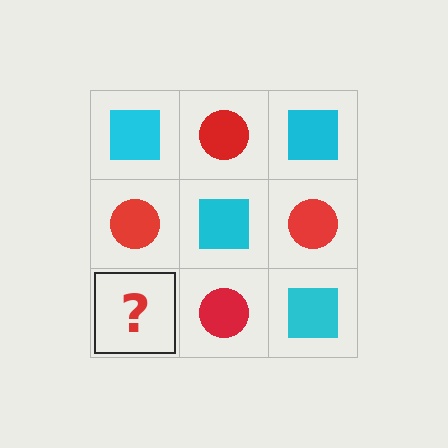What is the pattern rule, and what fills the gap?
The rule is that it alternates cyan square and red circle in a checkerboard pattern. The gap should be filled with a cyan square.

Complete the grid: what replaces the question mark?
The question mark should be replaced with a cyan square.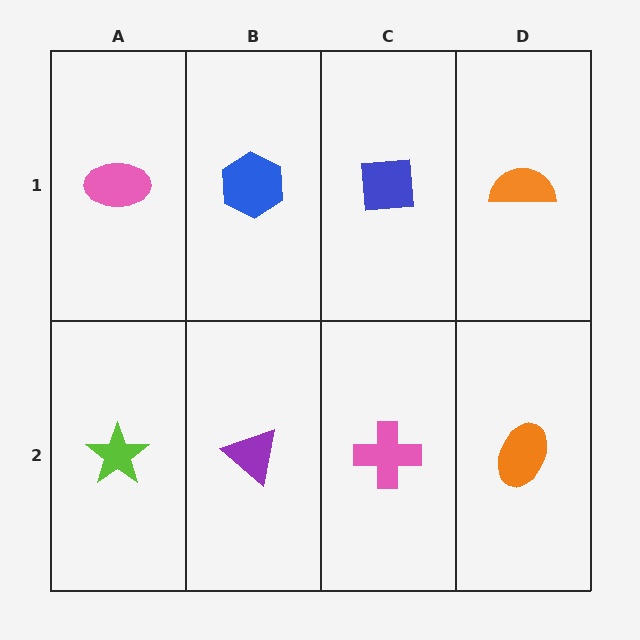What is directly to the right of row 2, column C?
An orange ellipse.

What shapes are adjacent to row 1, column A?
A lime star (row 2, column A), a blue hexagon (row 1, column B).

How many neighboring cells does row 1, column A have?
2.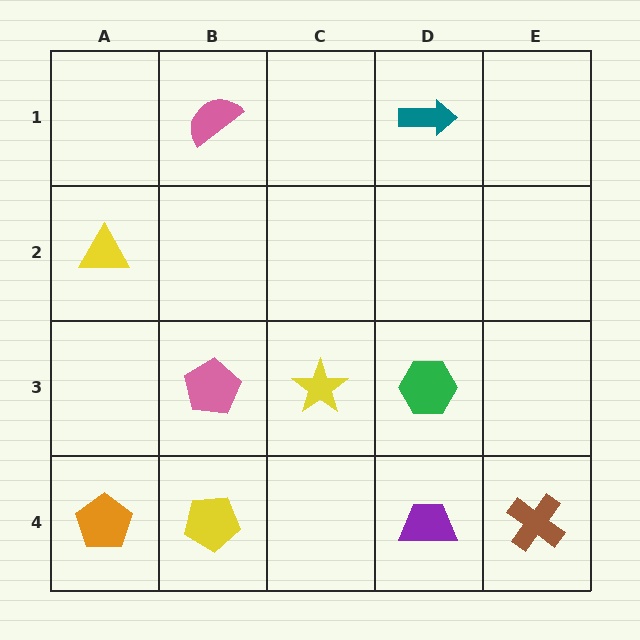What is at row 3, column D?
A green hexagon.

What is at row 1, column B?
A pink semicircle.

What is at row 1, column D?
A teal arrow.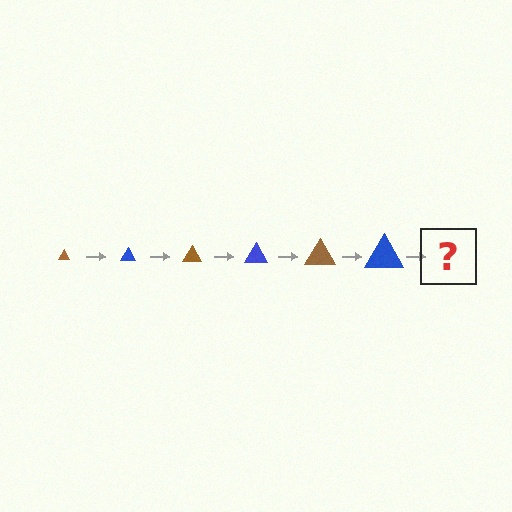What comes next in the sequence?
The next element should be a brown triangle, larger than the previous one.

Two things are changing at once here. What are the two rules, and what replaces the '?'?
The two rules are that the triangle grows larger each step and the color cycles through brown and blue. The '?' should be a brown triangle, larger than the previous one.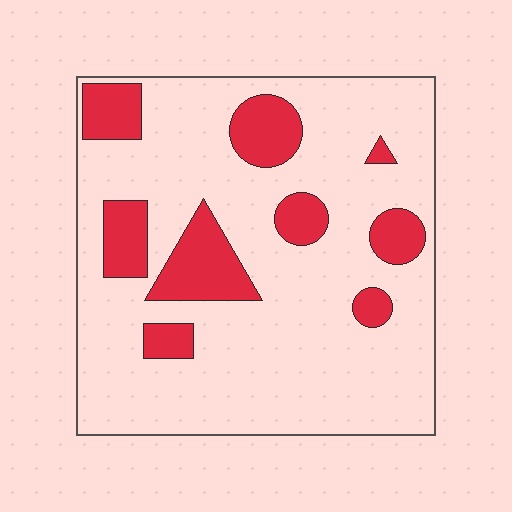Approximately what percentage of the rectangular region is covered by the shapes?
Approximately 20%.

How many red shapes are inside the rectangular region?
9.